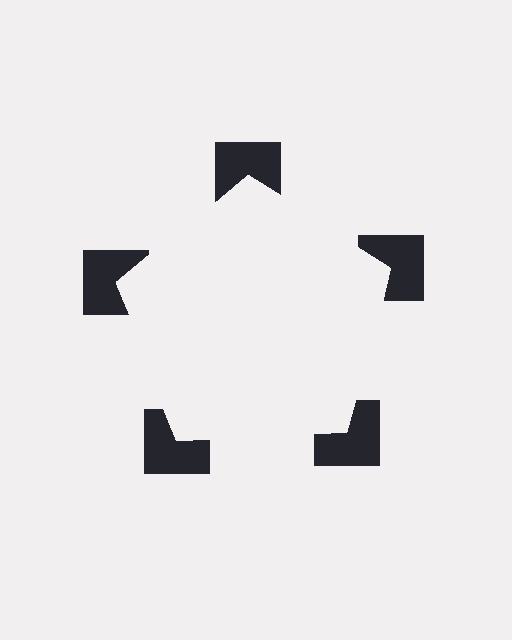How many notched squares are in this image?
There are 5 — one at each vertex of the illusory pentagon.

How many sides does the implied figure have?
5 sides.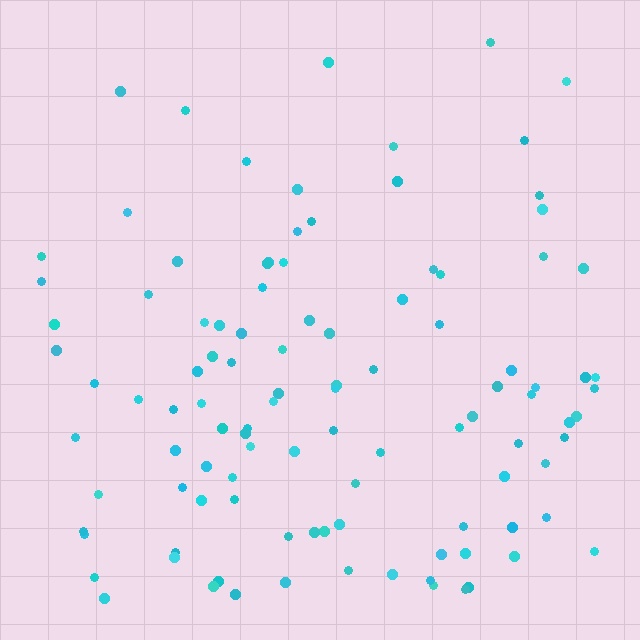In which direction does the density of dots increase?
From top to bottom, with the bottom side densest.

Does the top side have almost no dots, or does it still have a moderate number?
Still a moderate number, just noticeably fewer than the bottom.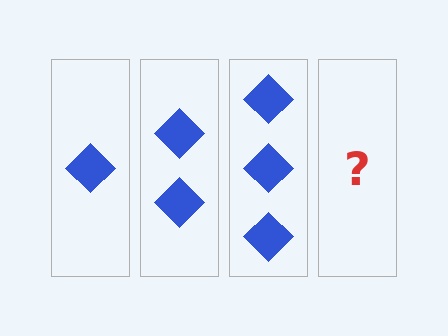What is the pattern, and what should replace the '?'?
The pattern is that each step adds one more diamond. The '?' should be 4 diamonds.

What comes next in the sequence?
The next element should be 4 diamonds.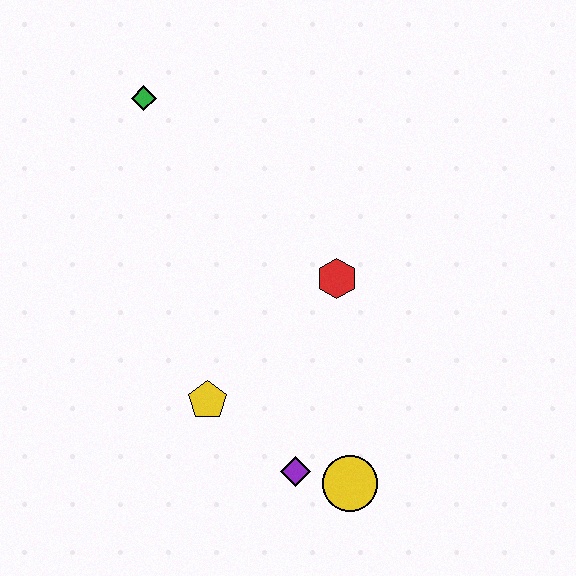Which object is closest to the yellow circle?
The purple diamond is closest to the yellow circle.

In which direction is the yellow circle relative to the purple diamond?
The yellow circle is to the right of the purple diamond.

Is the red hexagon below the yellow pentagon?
No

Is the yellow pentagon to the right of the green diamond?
Yes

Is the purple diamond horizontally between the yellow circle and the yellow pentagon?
Yes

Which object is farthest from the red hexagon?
The green diamond is farthest from the red hexagon.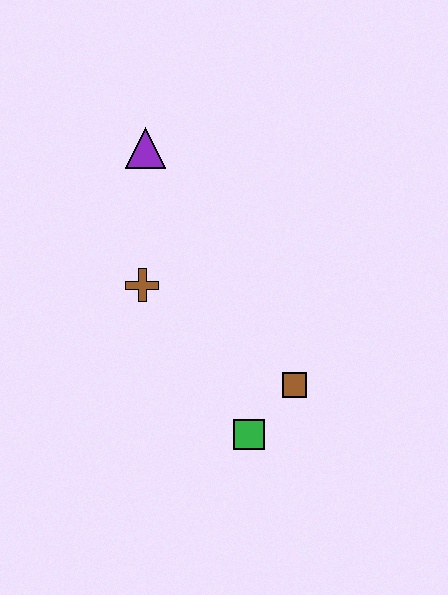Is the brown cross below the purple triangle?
Yes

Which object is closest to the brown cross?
The purple triangle is closest to the brown cross.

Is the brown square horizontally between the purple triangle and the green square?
No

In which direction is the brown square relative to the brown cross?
The brown square is to the right of the brown cross.